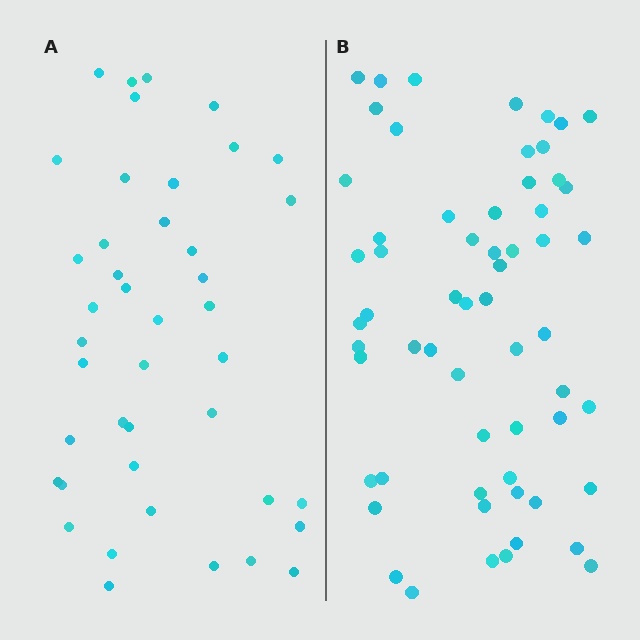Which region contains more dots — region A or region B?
Region B (the right region) has more dots.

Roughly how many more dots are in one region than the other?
Region B has approximately 20 more dots than region A.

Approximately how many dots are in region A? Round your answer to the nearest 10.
About 40 dots. (The exact count is 42, which rounds to 40.)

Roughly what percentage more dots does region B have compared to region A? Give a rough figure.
About 45% more.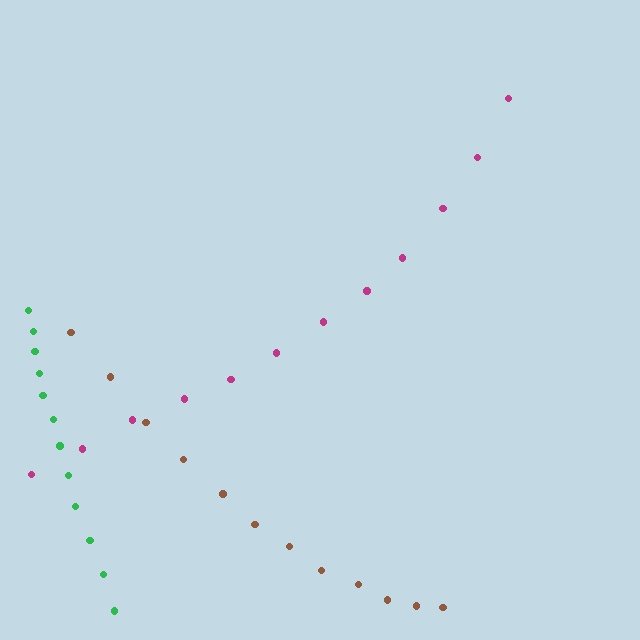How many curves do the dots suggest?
There are 3 distinct paths.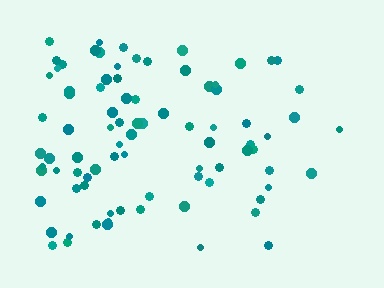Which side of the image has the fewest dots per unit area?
The right.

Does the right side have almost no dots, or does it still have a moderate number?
Still a moderate number, just noticeably fewer than the left.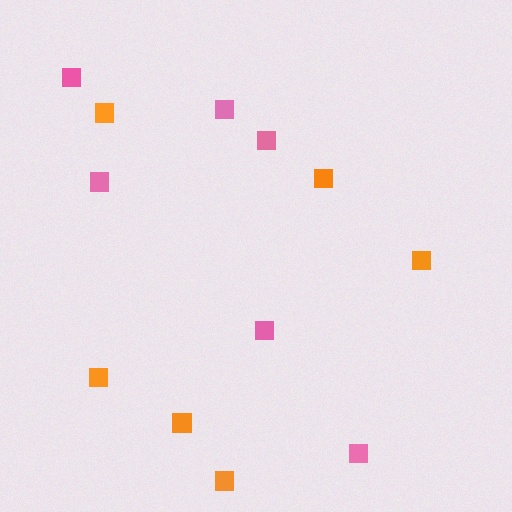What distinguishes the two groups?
There are 2 groups: one group of pink squares (6) and one group of orange squares (6).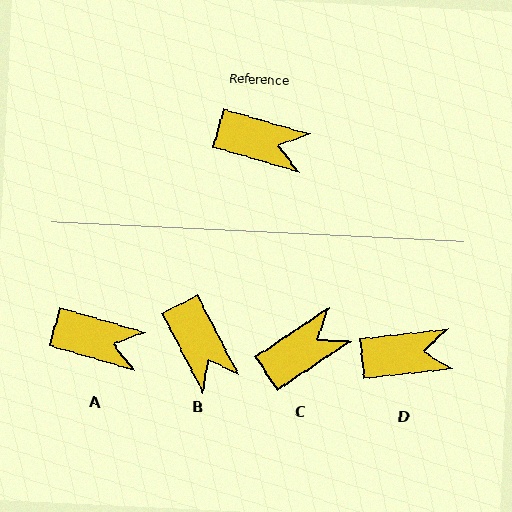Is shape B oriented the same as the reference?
No, it is off by about 47 degrees.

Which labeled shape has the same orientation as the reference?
A.